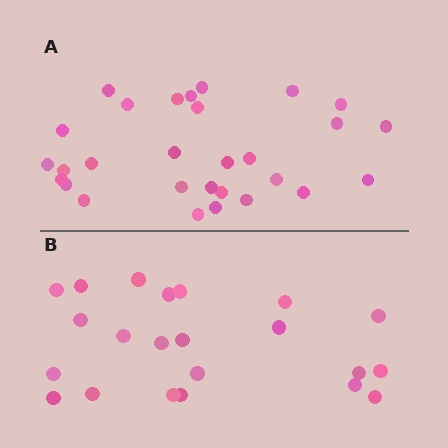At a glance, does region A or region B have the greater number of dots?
Region A (the top region) has more dots.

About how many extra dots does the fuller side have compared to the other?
Region A has roughly 8 or so more dots than region B.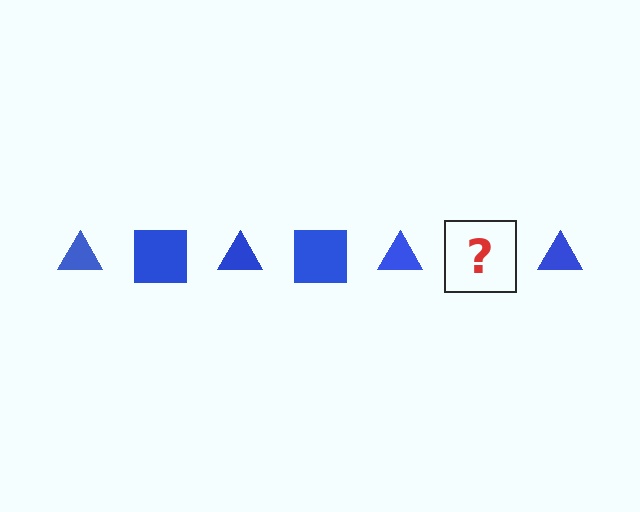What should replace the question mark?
The question mark should be replaced with a blue square.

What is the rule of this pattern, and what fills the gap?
The rule is that the pattern cycles through triangle, square shapes in blue. The gap should be filled with a blue square.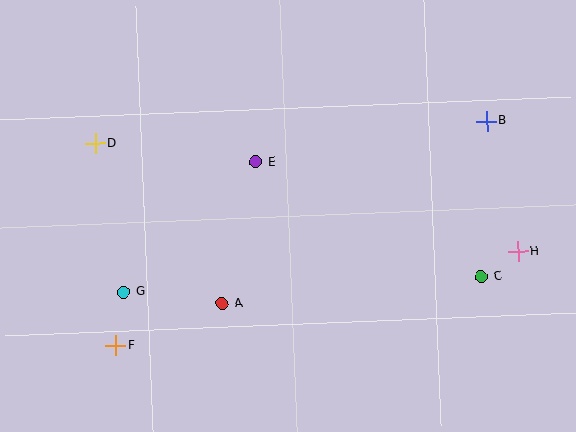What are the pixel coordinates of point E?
Point E is at (255, 162).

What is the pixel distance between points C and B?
The distance between C and B is 155 pixels.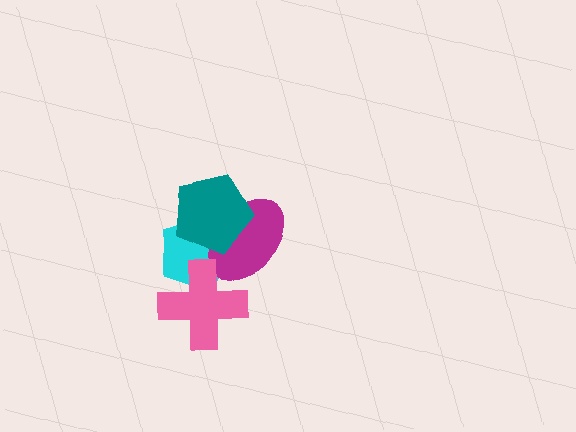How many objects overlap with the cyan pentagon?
3 objects overlap with the cyan pentagon.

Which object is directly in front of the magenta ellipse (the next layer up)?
The pink cross is directly in front of the magenta ellipse.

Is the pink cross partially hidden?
No, no other shape covers it.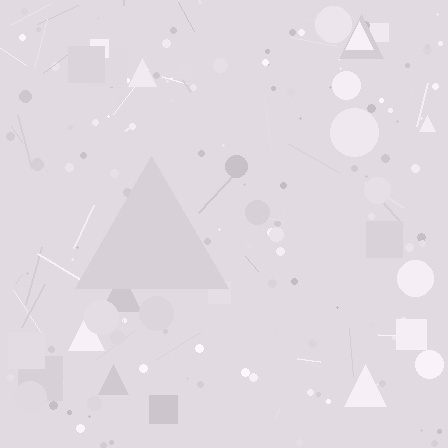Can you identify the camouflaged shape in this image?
The camouflaged shape is a triangle.